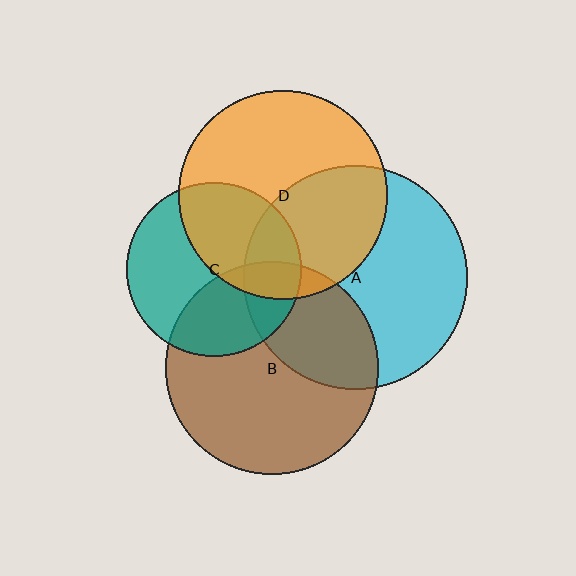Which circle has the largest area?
Circle A (cyan).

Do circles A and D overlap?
Yes.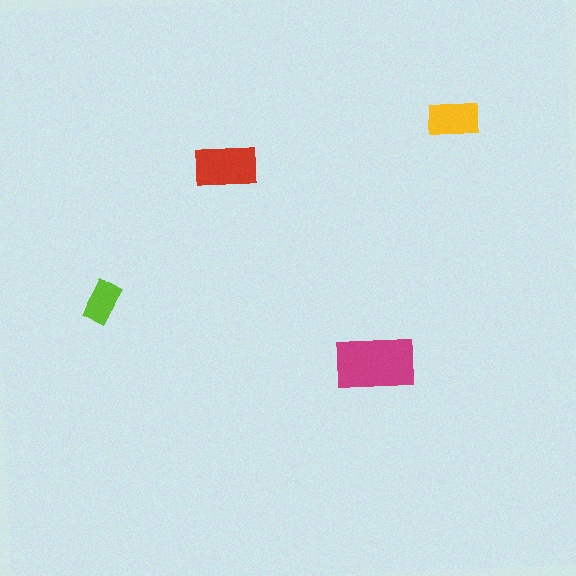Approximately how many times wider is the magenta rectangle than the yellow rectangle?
About 1.5 times wider.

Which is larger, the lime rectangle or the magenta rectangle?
The magenta one.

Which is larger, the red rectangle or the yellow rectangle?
The red one.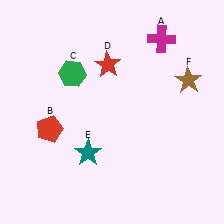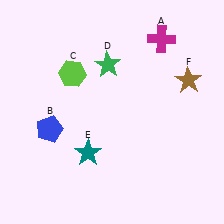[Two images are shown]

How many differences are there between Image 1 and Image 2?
There are 3 differences between the two images.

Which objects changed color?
B changed from red to blue. C changed from green to lime. D changed from red to green.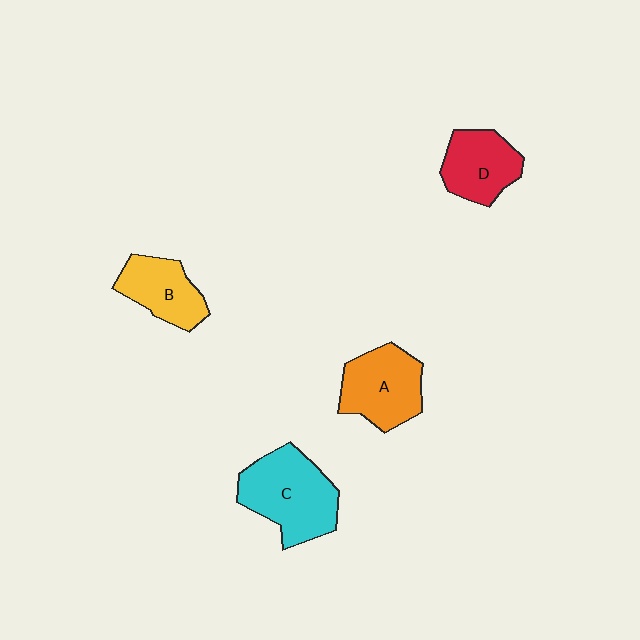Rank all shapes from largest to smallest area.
From largest to smallest: C (cyan), A (orange), D (red), B (yellow).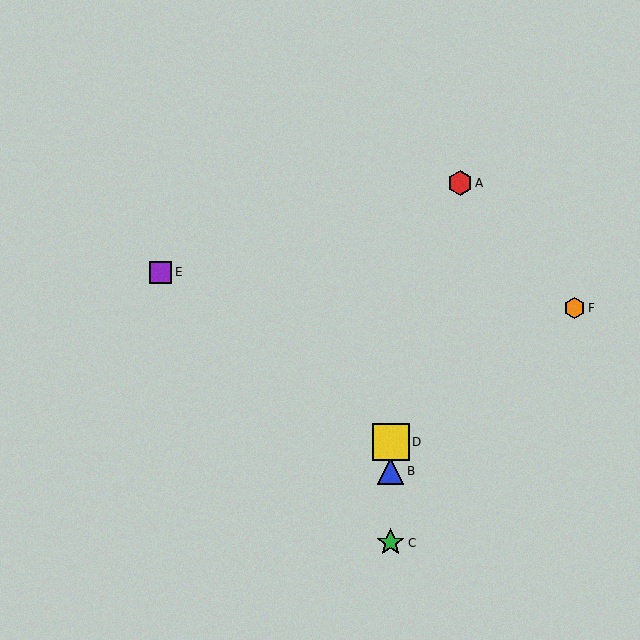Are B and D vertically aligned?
Yes, both are at x≈391.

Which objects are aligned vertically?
Objects B, C, D are aligned vertically.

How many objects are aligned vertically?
3 objects (B, C, D) are aligned vertically.